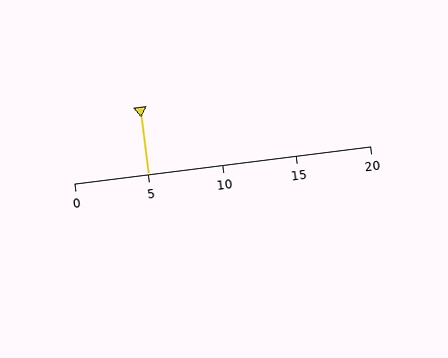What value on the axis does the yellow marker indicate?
The marker indicates approximately 5.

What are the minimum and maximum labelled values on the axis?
The axis runs from 0 to 20.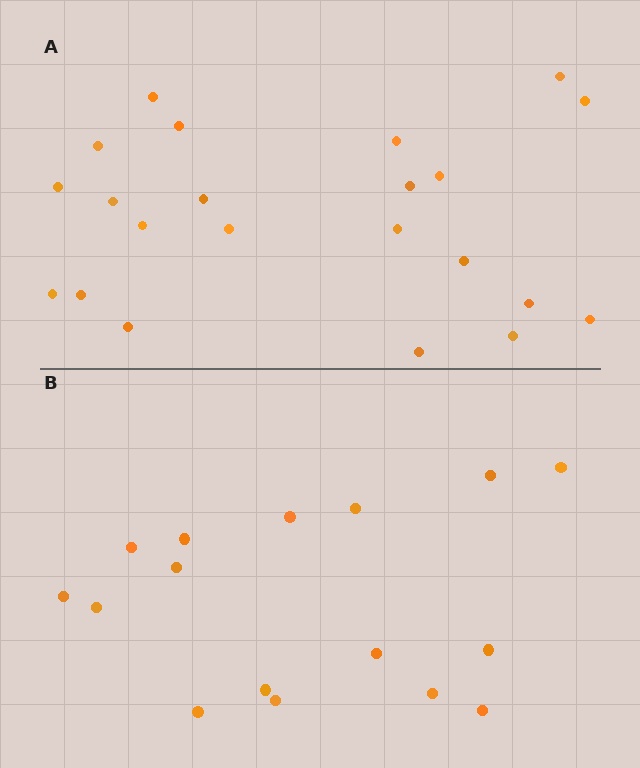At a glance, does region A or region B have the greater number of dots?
Region A (the top region) has more dots.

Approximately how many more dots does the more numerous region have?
Region A has about 6 more dots than region B.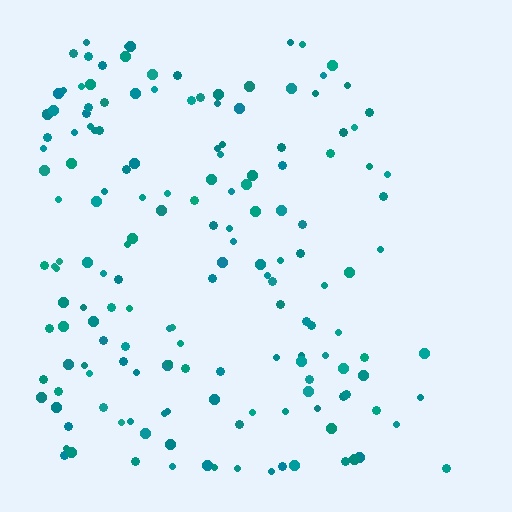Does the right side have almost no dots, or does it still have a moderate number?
Still a moderate number, just noticeably fewer than the left.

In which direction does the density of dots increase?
From right to left, with the left side densest.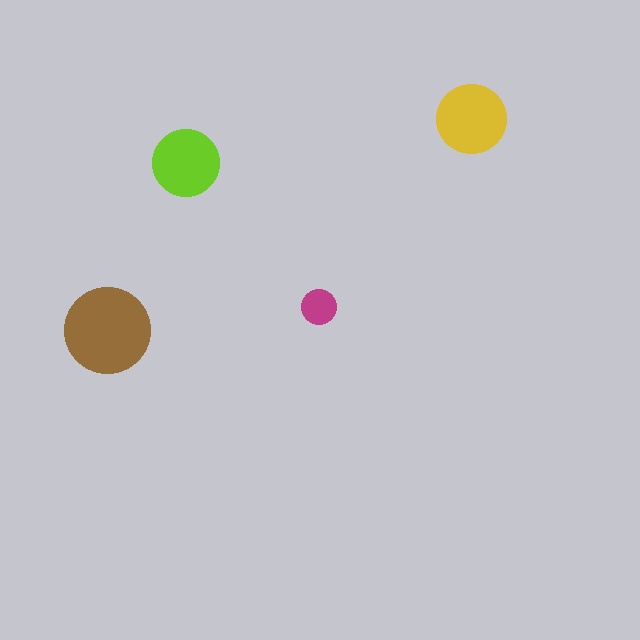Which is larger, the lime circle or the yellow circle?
The yellow one.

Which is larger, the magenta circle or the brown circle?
The brown one.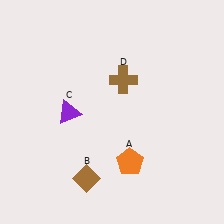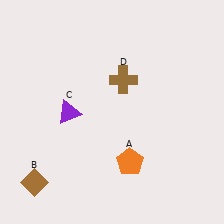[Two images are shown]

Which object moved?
The brown diamond (B) moved left.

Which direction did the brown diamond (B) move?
The brown diamond (B) moved left.